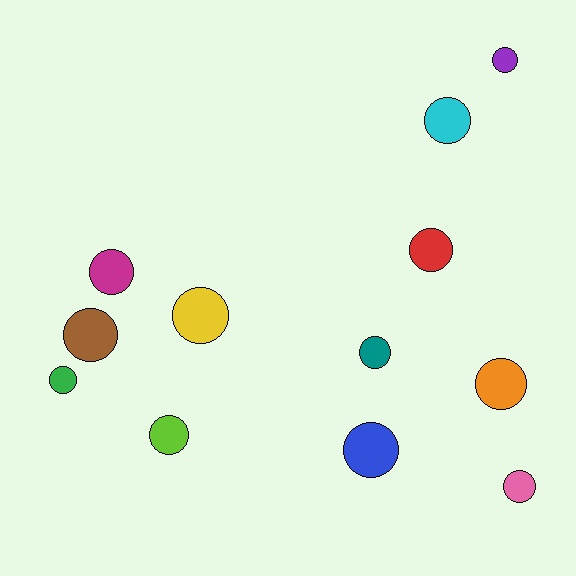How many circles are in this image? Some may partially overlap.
There are 12 circles.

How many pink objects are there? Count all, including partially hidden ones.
There is 1 pink object.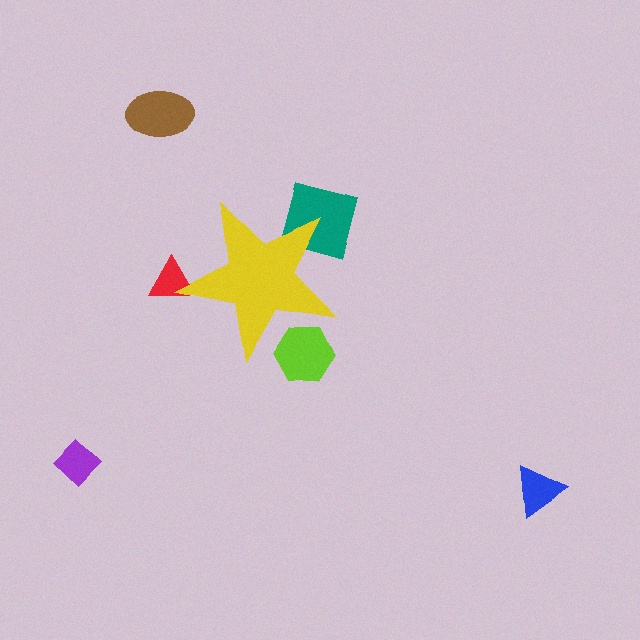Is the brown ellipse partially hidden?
No, the brown ellipse is fully visible.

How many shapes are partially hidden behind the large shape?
3 shapes are partially hidden.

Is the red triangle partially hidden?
Yes, the red triangle is partially hidden behind the yellow star.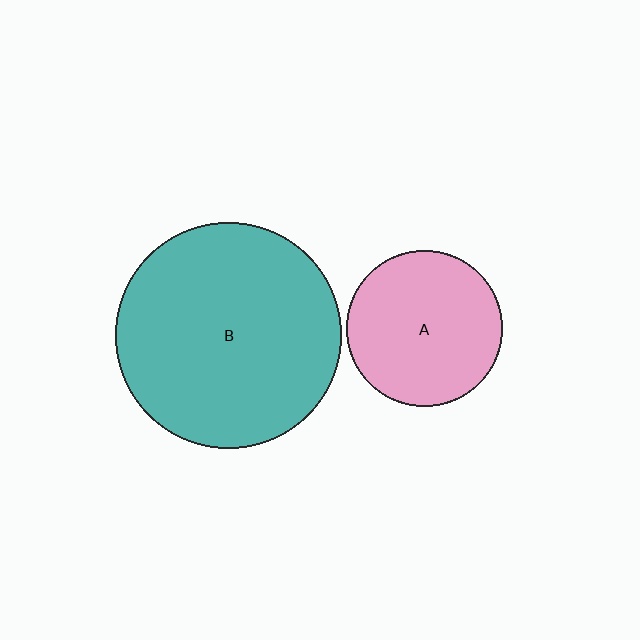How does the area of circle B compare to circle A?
Approximately 2.1 times.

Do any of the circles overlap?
No, none of the circles overlap.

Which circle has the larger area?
Circle B (teal).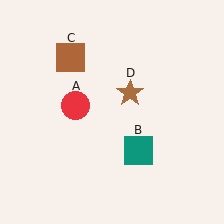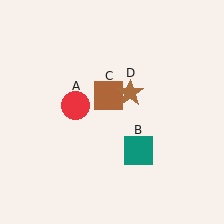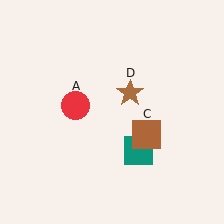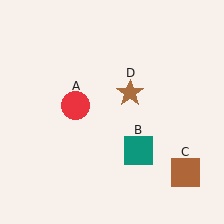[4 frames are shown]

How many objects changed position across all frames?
1 object changed position: brown square (object C).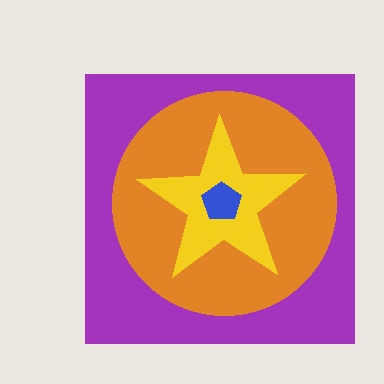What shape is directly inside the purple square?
The orange circle.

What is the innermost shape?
The blue pentagon.